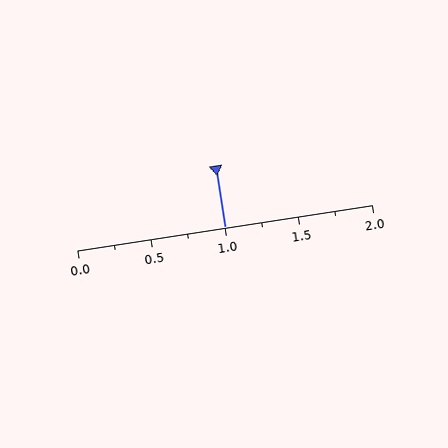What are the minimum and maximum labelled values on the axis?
The axis runs from 0.0 to 2.0.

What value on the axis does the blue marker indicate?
The marker indicates approximately 1.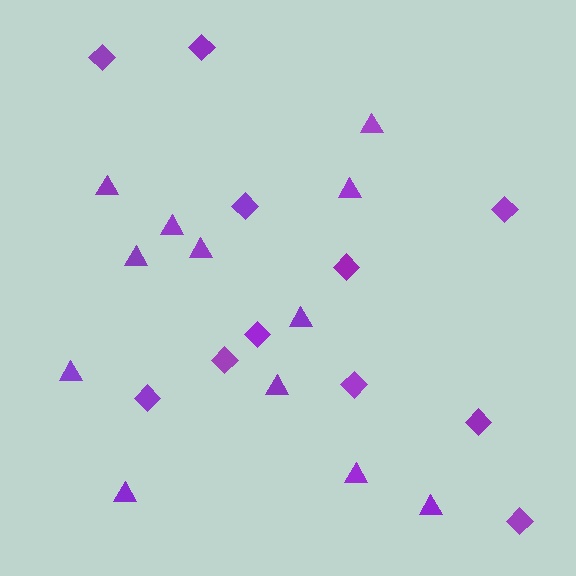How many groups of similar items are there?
There are 2 groups: one group of triangles (12) and one group of diamonds (11).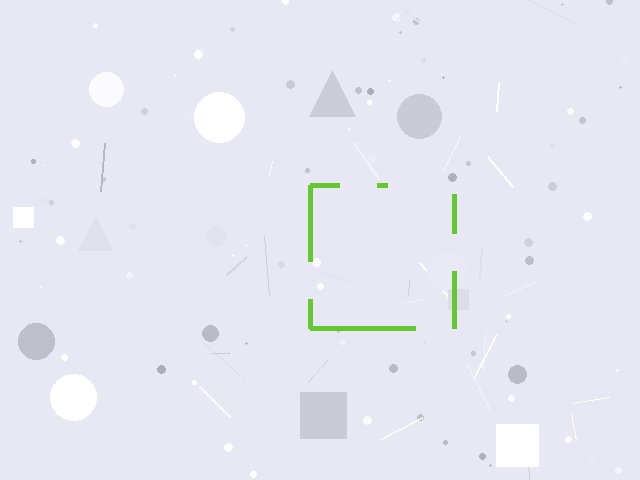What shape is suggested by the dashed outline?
The dashed outline suggests a square.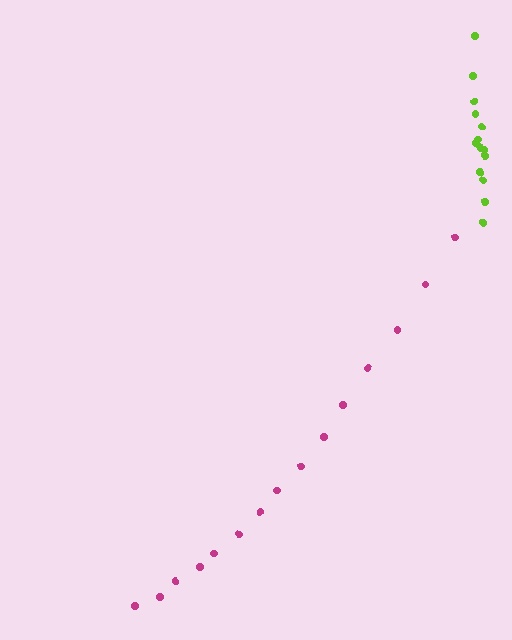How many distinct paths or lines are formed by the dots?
There are 2 distinct paths.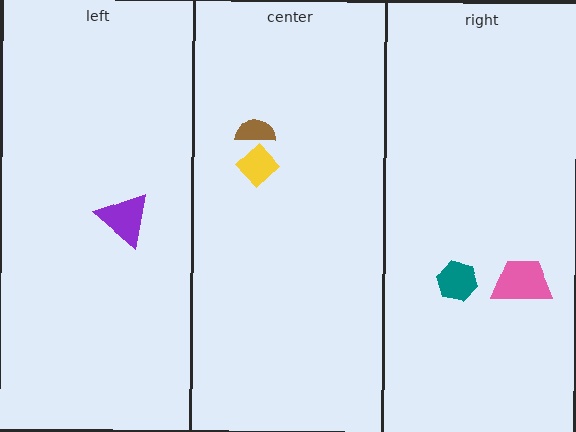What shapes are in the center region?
The yellow diamond, the brown semicircle.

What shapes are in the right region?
The pink trapezoid, the teal hexagon.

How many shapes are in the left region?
1.